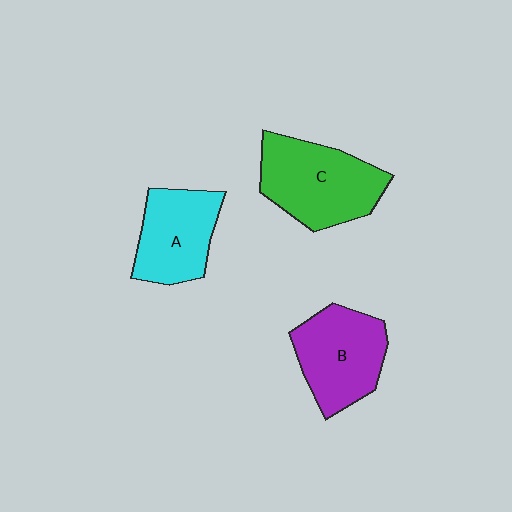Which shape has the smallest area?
Shape A (cyan).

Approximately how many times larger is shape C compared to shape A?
Approximately 1.3 times.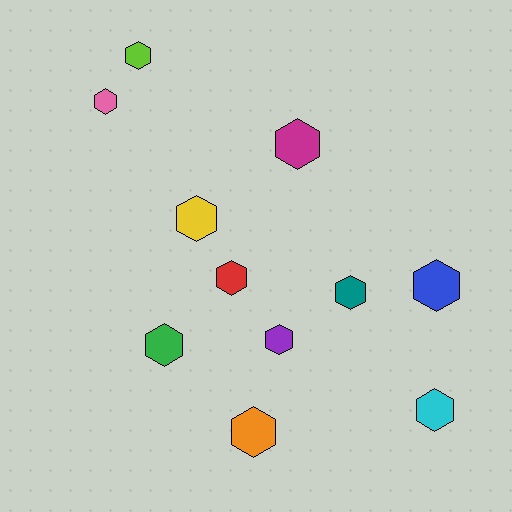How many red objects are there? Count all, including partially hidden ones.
There is 1 red object.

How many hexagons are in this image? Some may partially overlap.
There are 11 hexagons.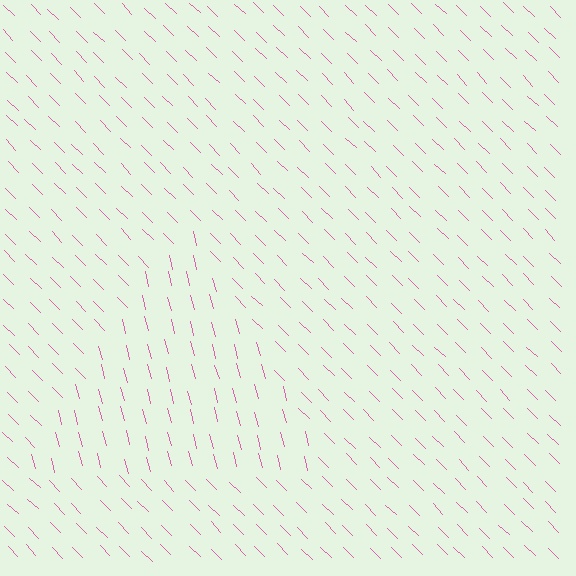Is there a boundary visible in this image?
Yes, there is a texture boundary formed by a change in line orientation.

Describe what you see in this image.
The image is filled with small pink line segments. A triangle region in the image has lines oriented differently from the surrounding lines, creating a visible texture boundary.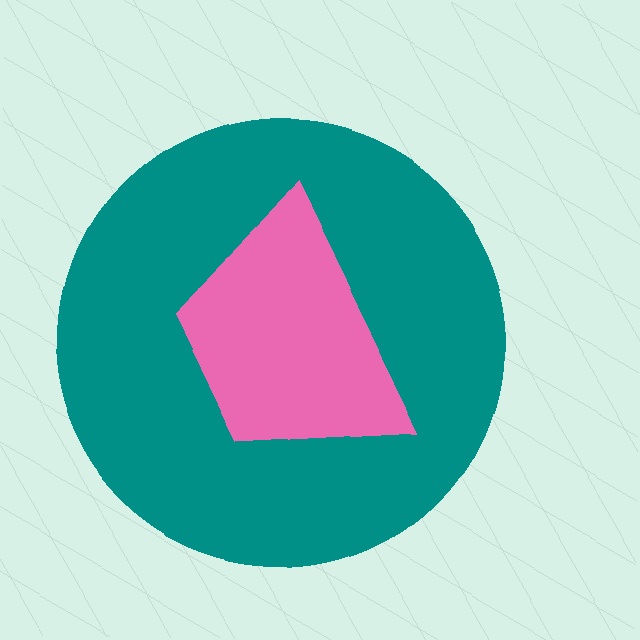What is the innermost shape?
The pink trapezoid.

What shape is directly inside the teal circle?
The pink trapezoid.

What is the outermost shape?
The teal circle.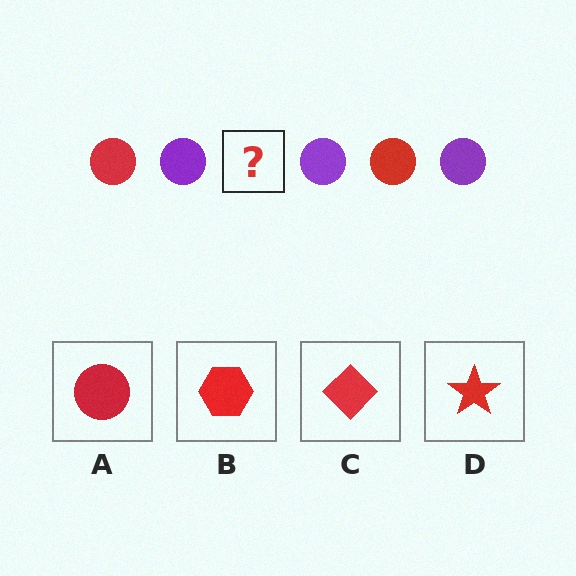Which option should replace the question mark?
Option A.